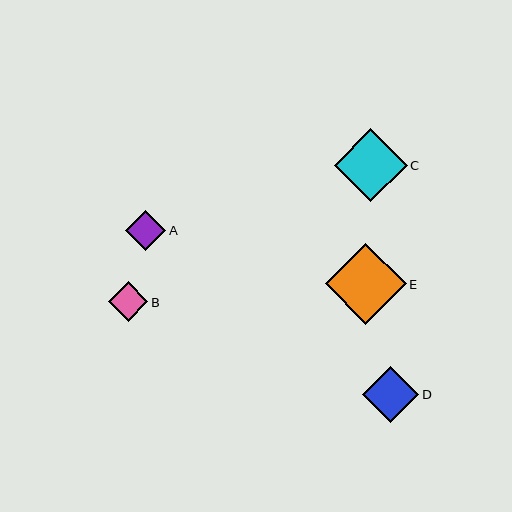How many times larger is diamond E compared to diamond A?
Diamond E is approximately 2.0 times the size of diamond A.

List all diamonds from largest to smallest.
From largest to smallest: E, C, D, A, B.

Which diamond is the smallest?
Diamond B is the smallest with a size of approximately 39 pixels.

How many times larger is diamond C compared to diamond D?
Diamond C is approximately 1.3 times the size of diamond D.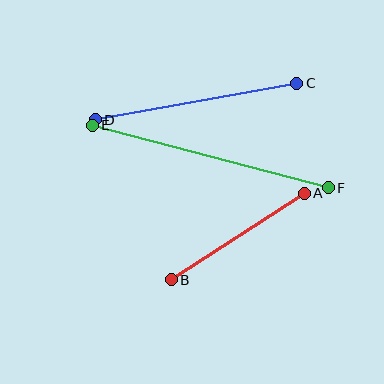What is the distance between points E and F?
The distance is approximately 244 pixels.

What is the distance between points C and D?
The distance is approximately 205 pixels.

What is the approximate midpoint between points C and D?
The midpoint is at approximately (196, 102) pixels.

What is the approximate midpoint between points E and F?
The midpoint is at approximately (210, 156) pixels.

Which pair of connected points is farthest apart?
Points E and F are farthest apart.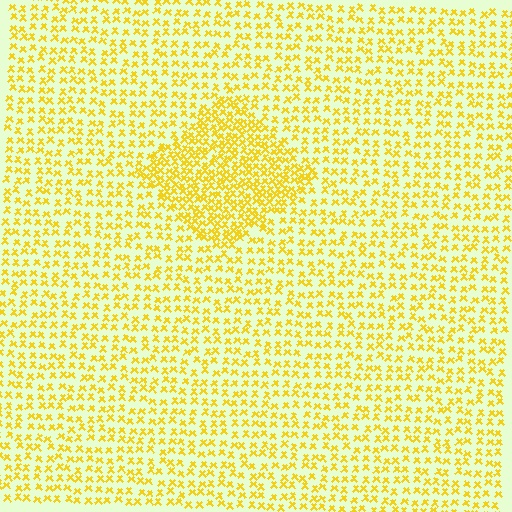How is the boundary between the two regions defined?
The boundary is defined by a change in element density (approximately 1.9x ratio). All elements are the same color, size, and shape.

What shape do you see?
I see a diamond.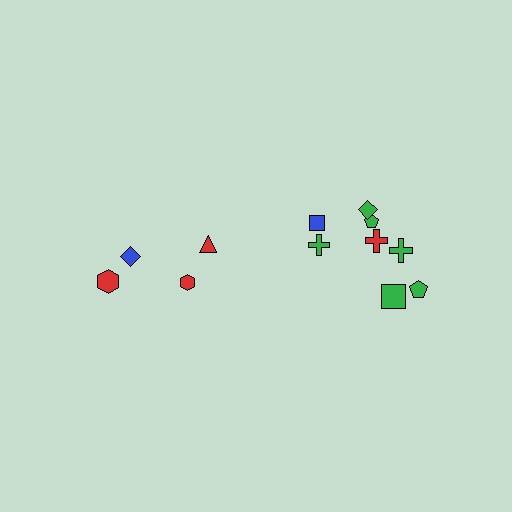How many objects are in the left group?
There are 4 objects.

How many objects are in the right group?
There are 8 objects.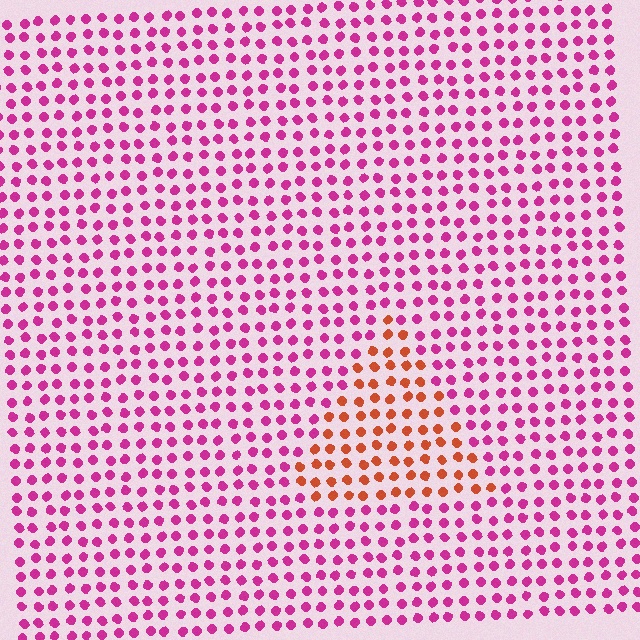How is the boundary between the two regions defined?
The boundary is defined purely by a slight shift in hue (about 52 degrees). Spacing, size, and orientation are identical on both sides.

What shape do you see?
I see a triangle.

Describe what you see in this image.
The image is filled with small magenta elements in a uniform arrangement. A triangle-shaped region is visible where the elements are tinted to a slightly different hue, forming a subtle color boundary.